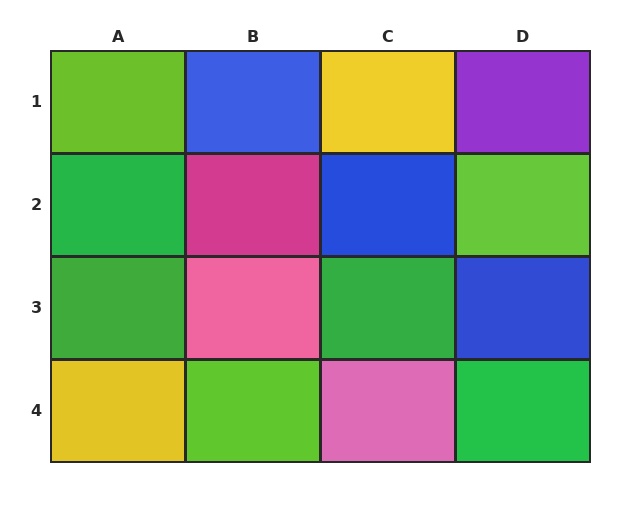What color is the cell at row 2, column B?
Magenta.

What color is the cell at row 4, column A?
Yellow.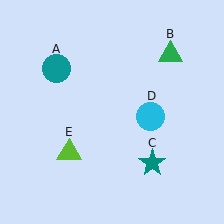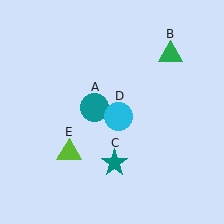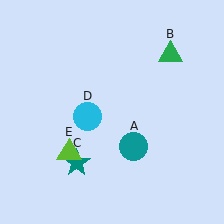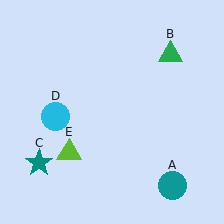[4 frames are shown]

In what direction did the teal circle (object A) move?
The teal circle (object A) moved down and to the right.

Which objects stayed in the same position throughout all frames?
Green triangle (object B) and lime triangle (object E) remained stationary.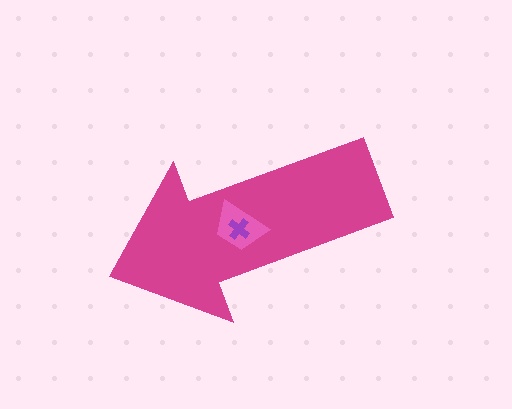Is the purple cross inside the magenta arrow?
Yes.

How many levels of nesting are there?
3.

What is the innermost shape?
The purple cross.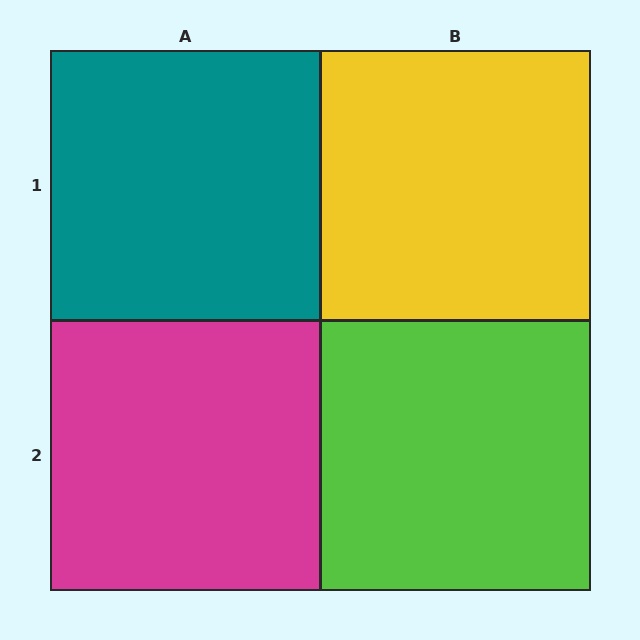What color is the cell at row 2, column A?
Magenta.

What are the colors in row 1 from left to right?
Teal, yellow.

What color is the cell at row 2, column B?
Lime.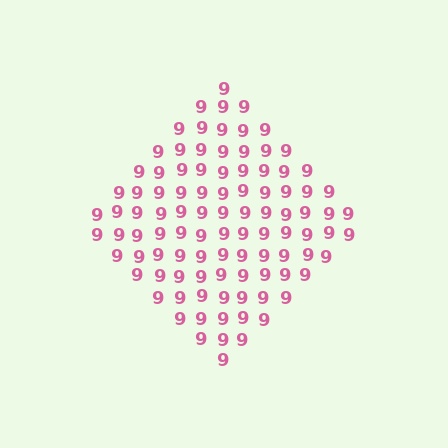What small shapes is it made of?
It is made of small digit 9's.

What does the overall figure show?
The overall figure shows a diamond.